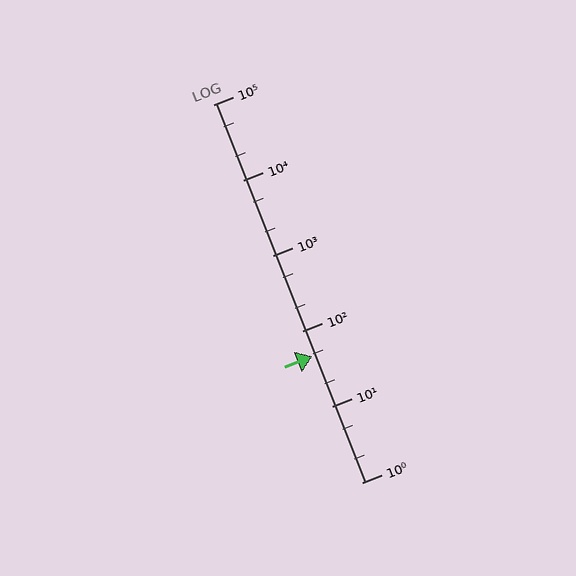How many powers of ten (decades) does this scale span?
The scale spans 5 decades, from 1 to 100000.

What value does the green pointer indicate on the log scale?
The pointer indicates approximately 46.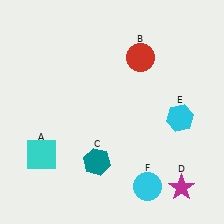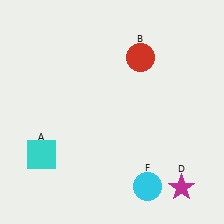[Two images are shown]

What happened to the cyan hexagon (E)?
The cyan hexagon (E) was removed in Image 2. It was in the bottom-right area of Image 1.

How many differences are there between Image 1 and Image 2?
There are 2 differences between the two images.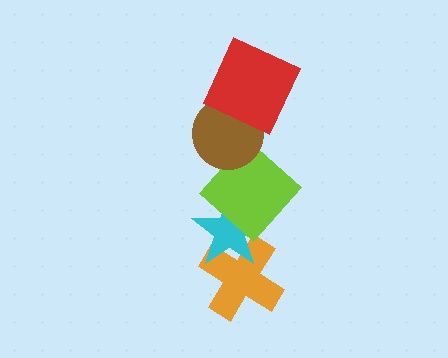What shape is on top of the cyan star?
The lime diamond is on top of the cyan star.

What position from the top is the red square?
The red square is 1st from the top.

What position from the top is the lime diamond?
The lime diamond is 3rd from the top.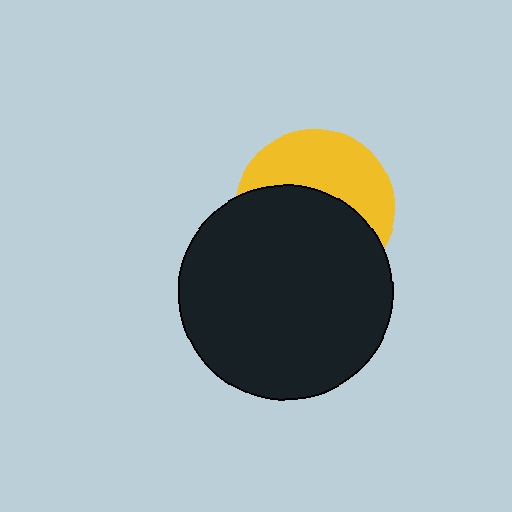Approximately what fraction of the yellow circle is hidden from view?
Roughly 56% of the yellow circle is hidden behind the black circle.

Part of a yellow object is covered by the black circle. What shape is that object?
It is a circle.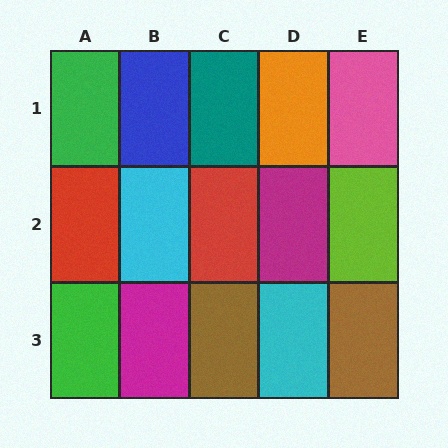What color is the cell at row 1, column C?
Teal.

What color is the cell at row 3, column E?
Brown.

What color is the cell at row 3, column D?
Cyan.